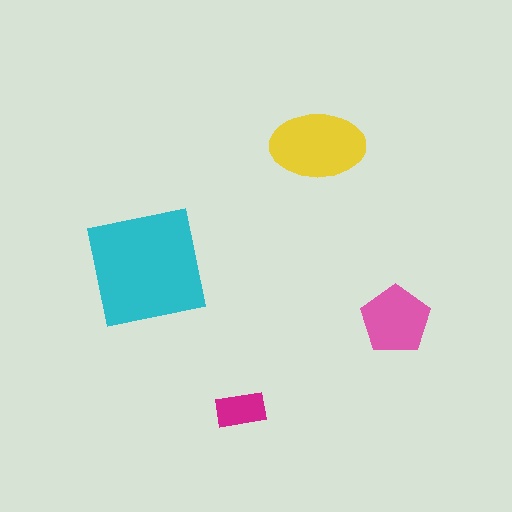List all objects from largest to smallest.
The cyan square, the yellow ellipse, the pink pentagon, the magenta rectangle.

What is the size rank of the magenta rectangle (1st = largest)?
4th.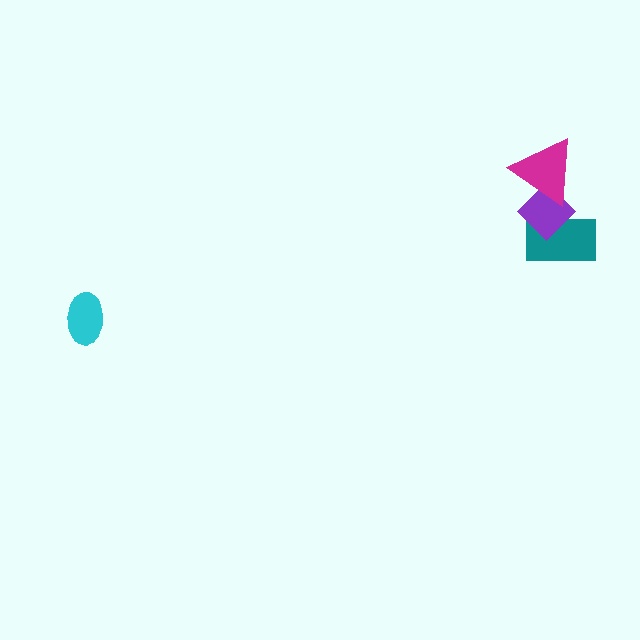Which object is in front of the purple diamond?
The magenta triangle is in front of the purple diamond.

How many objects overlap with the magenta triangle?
1 object overlaps with the magenta triangle.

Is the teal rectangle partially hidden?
Yes, it is partially covered by another shape.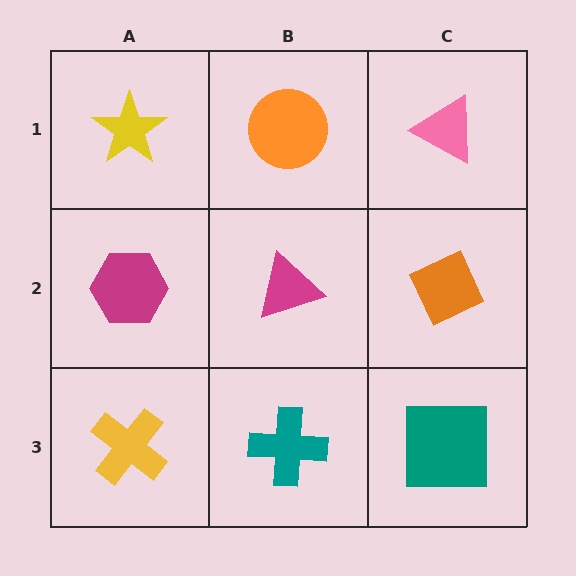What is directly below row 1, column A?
A magenta hexagon.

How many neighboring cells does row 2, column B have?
4.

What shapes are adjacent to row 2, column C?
A pink triangle (row 1, column C), a teal square (row 3, column C), a magenta triangle (row 2, column B).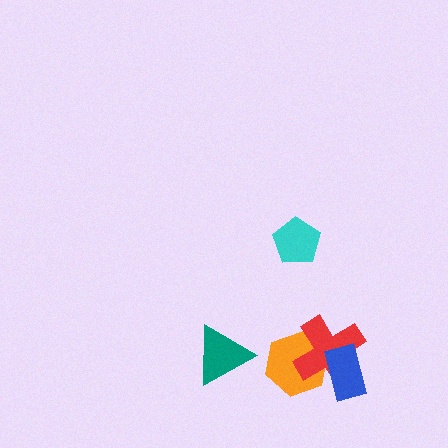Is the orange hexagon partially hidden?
Yes, it is partially covered by another shape.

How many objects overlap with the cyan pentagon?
0 objects overlap with the cyan pentagon.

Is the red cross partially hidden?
Yes, it is partially covered by another shape.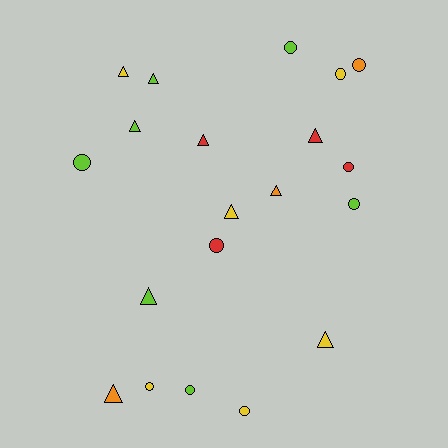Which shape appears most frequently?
Circle, with 10 objects.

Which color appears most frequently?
Lime, with 7 objects.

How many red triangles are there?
There are 2 red triangles.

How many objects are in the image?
There are 20 objects.